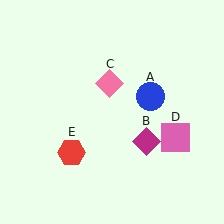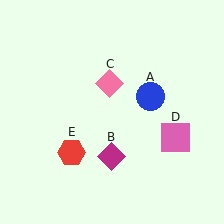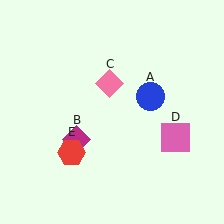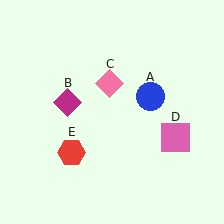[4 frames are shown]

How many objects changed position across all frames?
1 object changed position: magenta diamond (object B).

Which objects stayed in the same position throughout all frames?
Blue circle (object A) and pink diamond (object C) and pink square (object D) and red hexagon (object E) remained stationary.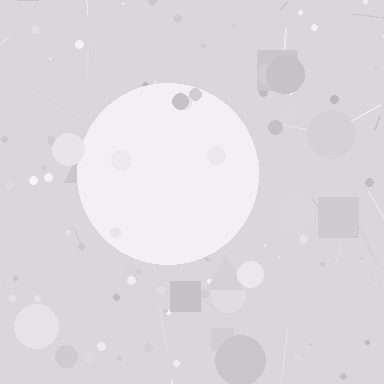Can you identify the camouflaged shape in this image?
The camouflaged shape is a circle.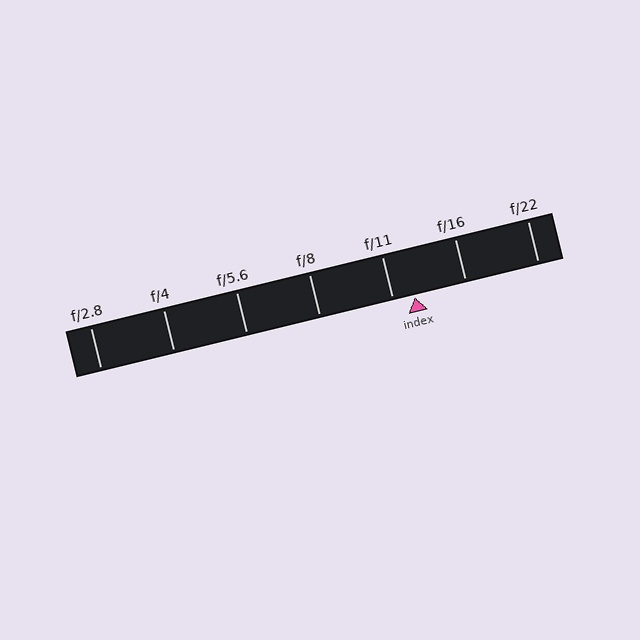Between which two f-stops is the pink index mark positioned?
The index mark is between f/11 and f/16.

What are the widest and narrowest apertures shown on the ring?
The widest aperture shown is f/2.8 and the narrowest is f/22.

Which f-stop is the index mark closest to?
The index mark is closest to f/11.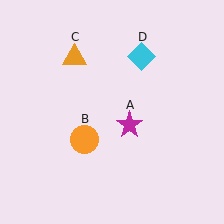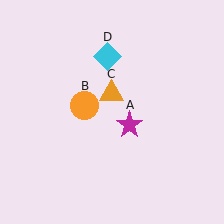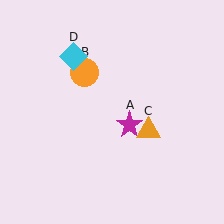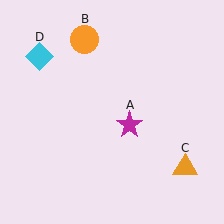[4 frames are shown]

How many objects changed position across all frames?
3 objects changed position: orange circle (object B), orange triangle (object C), cyan diamond (object D).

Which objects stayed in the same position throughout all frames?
Magenta star (object A) remained stationary.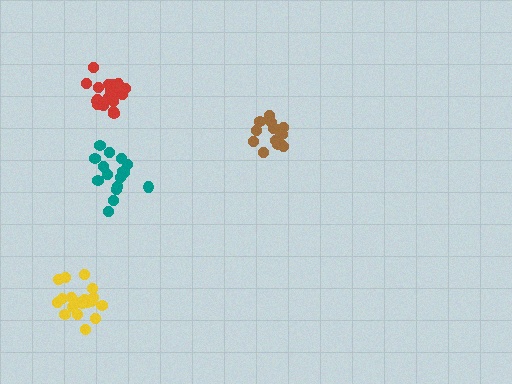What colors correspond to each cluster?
The clusters are colored: red, brown, yellow, teal.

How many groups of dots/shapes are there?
There are 4 groups.